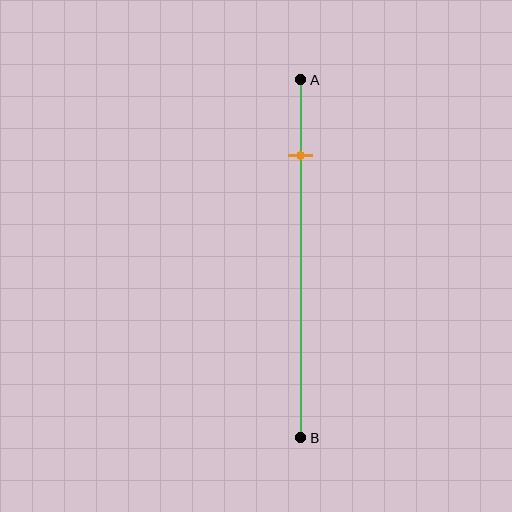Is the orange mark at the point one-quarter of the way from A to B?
No, the mark is at about 20% from A, not at the 25% one-quarter point.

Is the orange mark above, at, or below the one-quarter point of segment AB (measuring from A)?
The orange mark is above the one-quarter point of segment AB.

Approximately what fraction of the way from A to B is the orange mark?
The orange mark is approximately 20% of the way from A to B.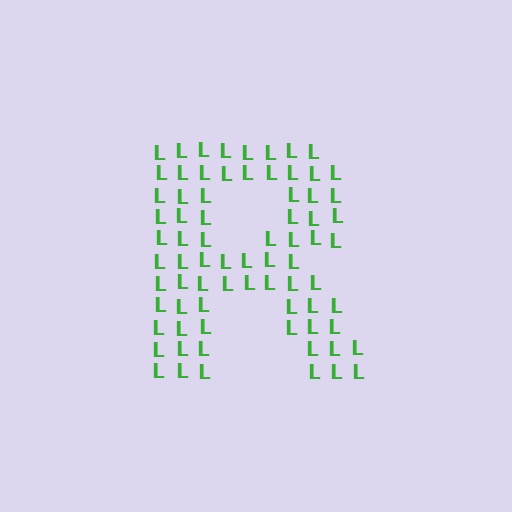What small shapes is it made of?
It is made of small letter L's.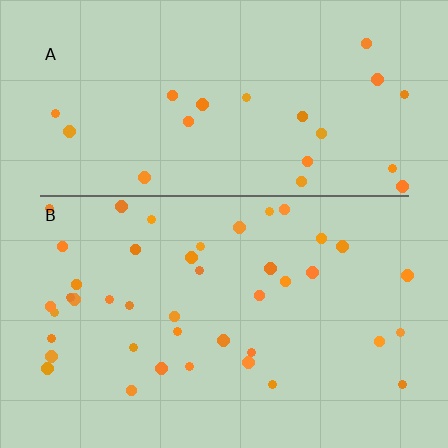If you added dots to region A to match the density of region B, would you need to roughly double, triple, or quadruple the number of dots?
Approximately double.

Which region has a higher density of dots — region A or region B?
B (the bottom).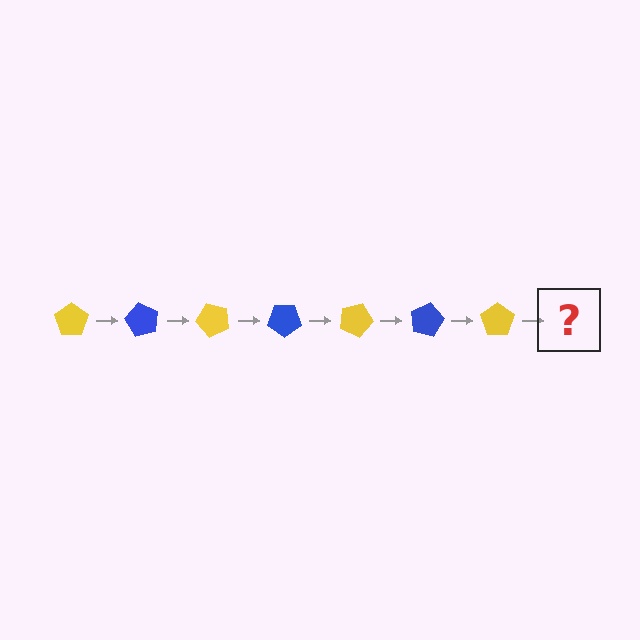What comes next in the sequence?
The next element should be a blue pentagon, rotated 420 degrees from the start.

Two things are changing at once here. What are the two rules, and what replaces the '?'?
The two rules are that it rotates 60 degrees each step and the color cycles through yellow and blue. The '?' should be a blue pentagon, rotated 420 degrees from the start.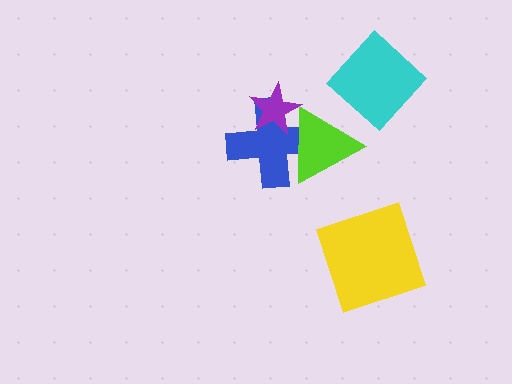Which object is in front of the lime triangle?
The purple star is in front of the lime triangle.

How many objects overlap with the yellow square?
0 objects overlap with the yellow square.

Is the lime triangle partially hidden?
Yes, it is partially covered by another shape.